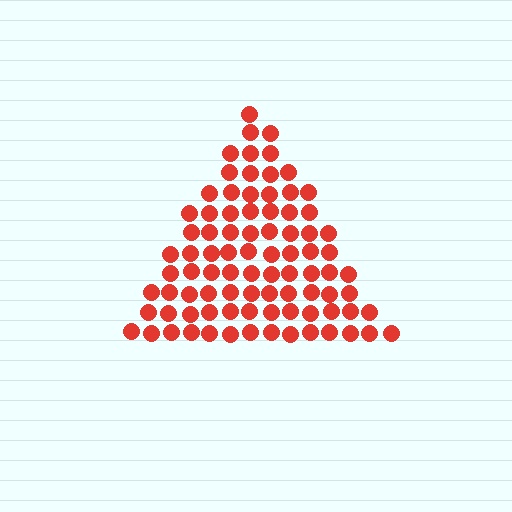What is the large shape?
The large shape is a triangle.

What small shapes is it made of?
It is made of small circles.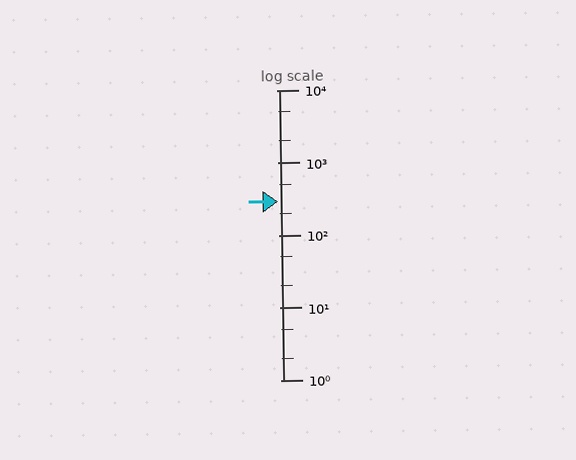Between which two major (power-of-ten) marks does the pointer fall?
The pointer is between 100 and 1000.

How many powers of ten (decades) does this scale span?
The scale spans 4 decades, from 1 to 10000.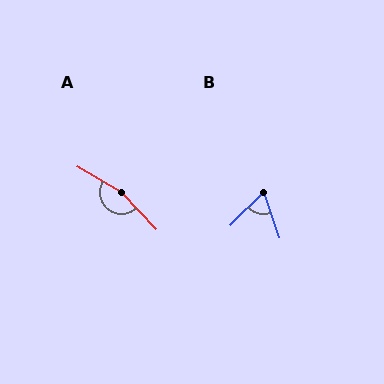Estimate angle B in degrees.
Approximately 64 degrees.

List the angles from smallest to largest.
B (64°), A (164°).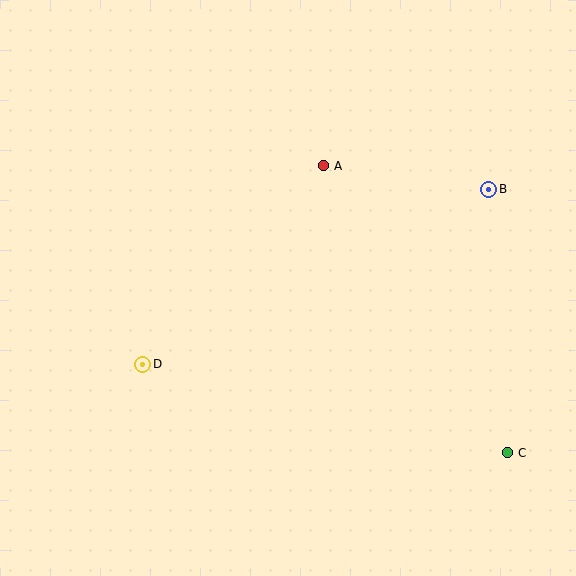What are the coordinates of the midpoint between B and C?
The midpoint between B and C is at (498, 321).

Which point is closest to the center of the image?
Point A at (324, 166) is closest to the center.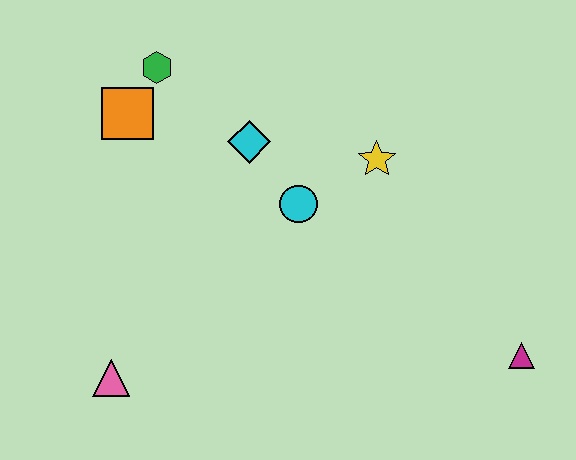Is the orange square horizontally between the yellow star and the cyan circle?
No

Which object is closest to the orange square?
The green hexagon is closest to the orange square.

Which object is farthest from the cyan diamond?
The magenta triangle is farthest from the cyan diamond.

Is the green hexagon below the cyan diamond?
No